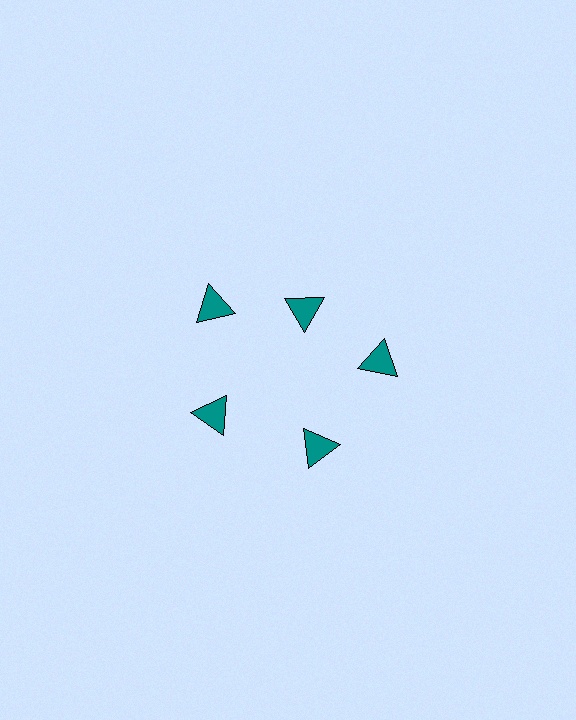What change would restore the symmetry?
The symmetry would be restored by moving it outward, back onto the ring so that all 5 triangles sit at equal angles and equal distance from the center.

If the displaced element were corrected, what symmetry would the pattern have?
It would have 5-fold rotational symmetry — the pattern would map onto itself every 72 degrees.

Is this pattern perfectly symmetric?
No. The 5 teal triangles are arranged in a ring, but one element near the 1 o'clock position is pulled inward toward the center, breaking the 5-fold rotational symmetry.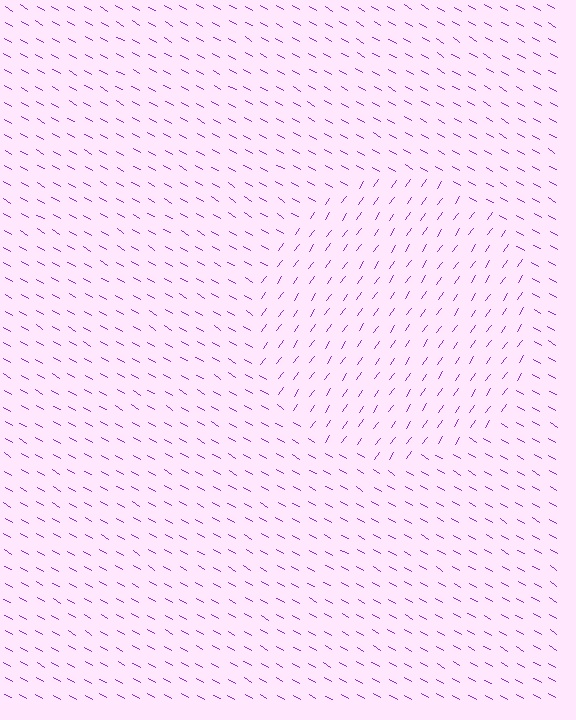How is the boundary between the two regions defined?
The boundary is defined purely by a change in line orientation (approximately 85 degrees difference). All lines are the same color and thickness.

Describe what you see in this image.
The image is filled with small purple line segments. A circle region in the image has lines oriented differently from the surrounding lines, creating a visible texture boundary.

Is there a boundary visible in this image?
Yes, there is a texture boundary formed by a change in line orientation.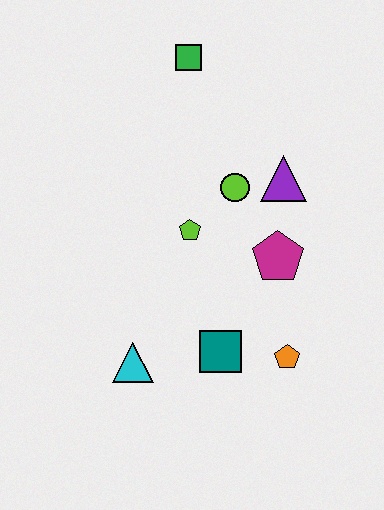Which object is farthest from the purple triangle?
The cyan triangle is farthest from the purple triangle.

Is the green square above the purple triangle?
Yes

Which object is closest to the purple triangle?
The lime circle is closest to the purple triangle.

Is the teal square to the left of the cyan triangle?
No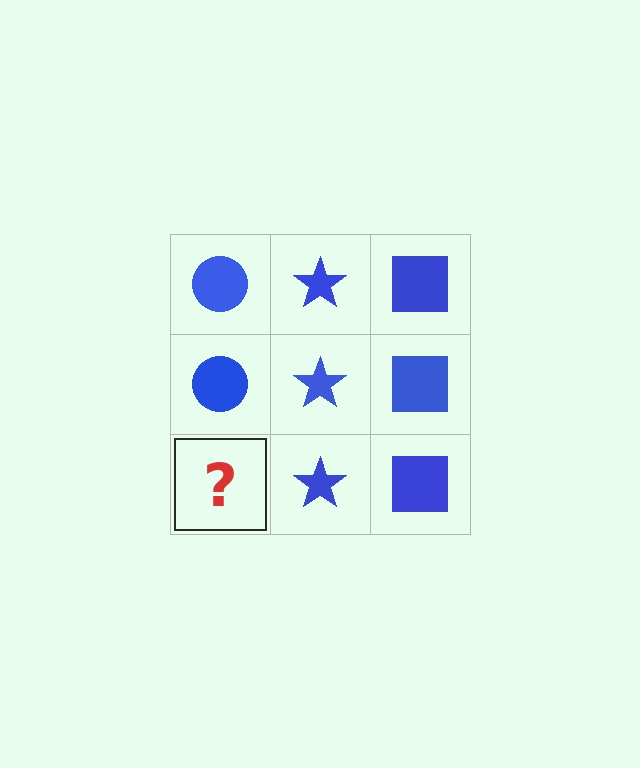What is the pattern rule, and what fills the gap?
The rule is that each column has a consistent shape. The gap should be filled with a blue circle.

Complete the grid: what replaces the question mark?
The question mark should be replaced with a blue circle.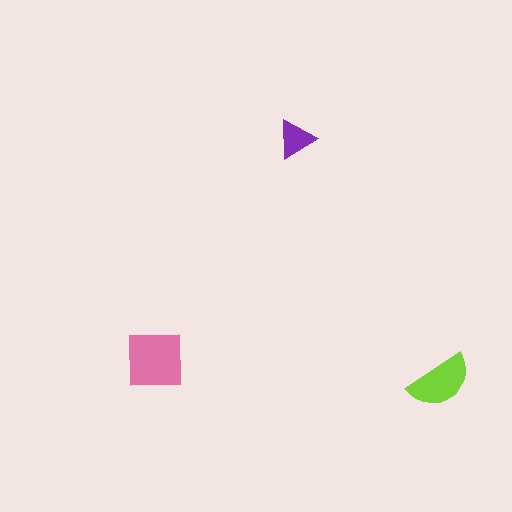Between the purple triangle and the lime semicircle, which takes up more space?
The lime semicircle.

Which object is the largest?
The pink square.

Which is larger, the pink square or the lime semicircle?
The pink square.